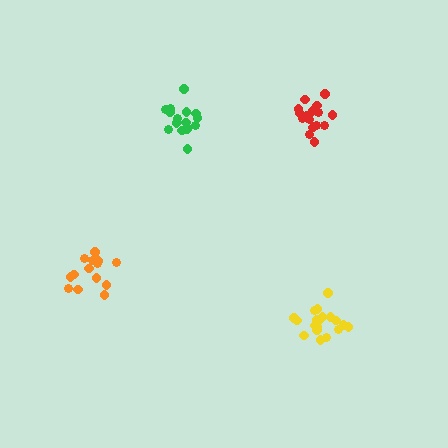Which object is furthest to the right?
The yellow cluster is rightmost.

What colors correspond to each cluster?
The clusters are colored: yellow, green, orange, red.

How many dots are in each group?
Group 1: 19 dots, Group 2: 16 dots, Group 3: 16 dots, Group 4: 16 dots (67 total).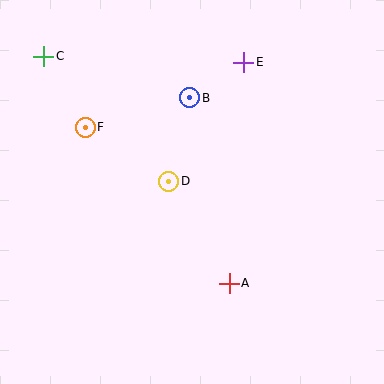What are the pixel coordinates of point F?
Point F is at (85, 127).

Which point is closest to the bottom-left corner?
Point A is closest to the bottom-left corner.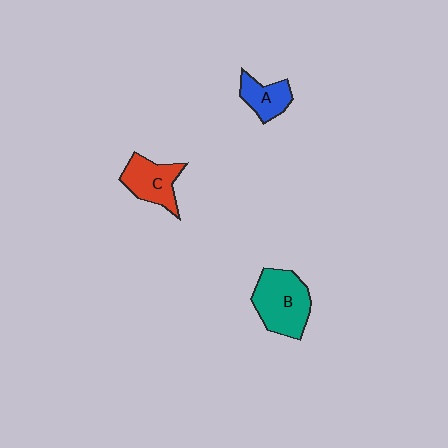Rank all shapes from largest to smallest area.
From largest to smallest: B (teal), C (red), A (blue).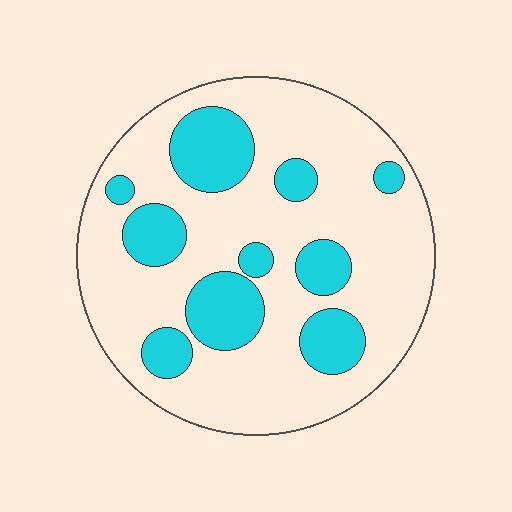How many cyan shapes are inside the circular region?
10.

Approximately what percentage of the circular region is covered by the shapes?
Approximately 25%.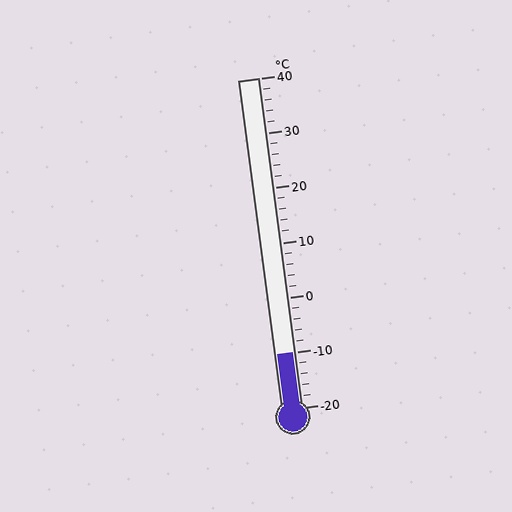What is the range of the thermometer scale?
The thermometer scale ranges from -20°C to 40°C.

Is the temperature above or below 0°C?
The temperature is below 0°C.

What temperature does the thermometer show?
The thermometer shows approximately -10°C.